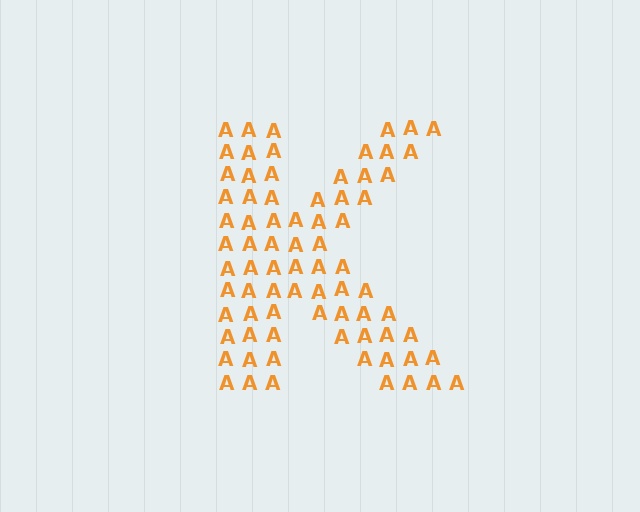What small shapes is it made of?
It is made of small letter A's.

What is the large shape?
The large shape is the letter K.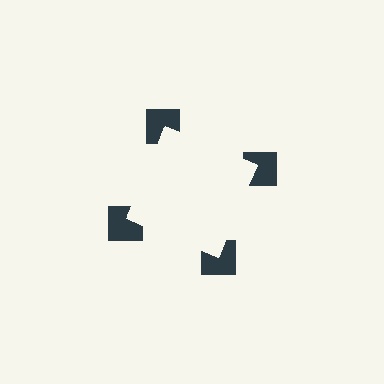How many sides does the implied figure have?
4 sides.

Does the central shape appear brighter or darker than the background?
It typically appears slightly brighter than the background, even though no actual brightness change is drawn.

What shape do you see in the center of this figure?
An illusory square — its edges are inferred from the aligned wedge cuts in the notched squares, not physically drawn.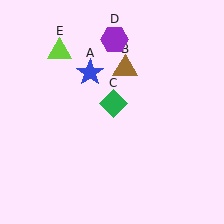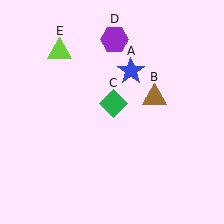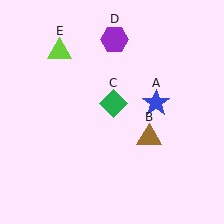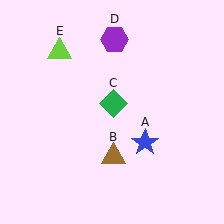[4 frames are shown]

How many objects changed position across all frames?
2 objects changed position: blue star (object A), brown triangle (object B).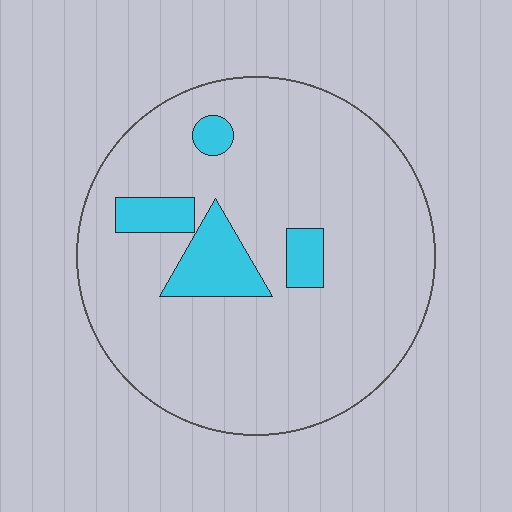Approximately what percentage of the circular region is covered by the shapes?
Approximately 10%.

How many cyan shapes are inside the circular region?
4.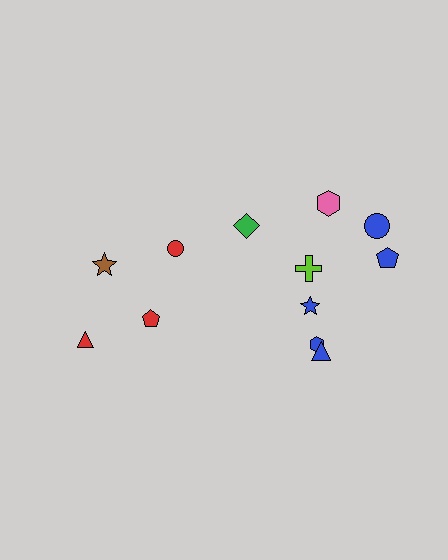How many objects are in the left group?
There are 4 objects.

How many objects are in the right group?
There are 8 objects.